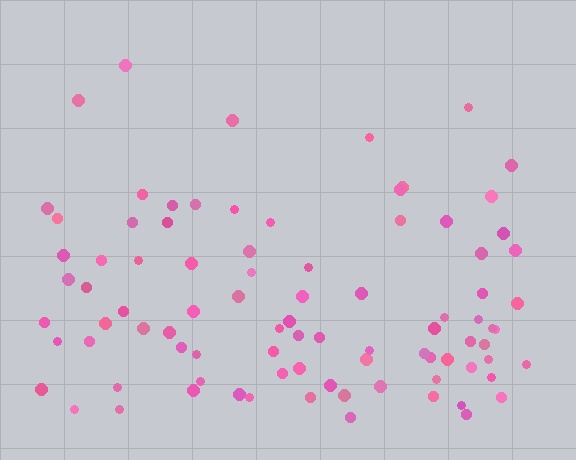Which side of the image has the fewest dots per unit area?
The top.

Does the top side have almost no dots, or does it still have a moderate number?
Still a moderate number, just noticeably fewer than the bottom.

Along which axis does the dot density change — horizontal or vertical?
Vertical.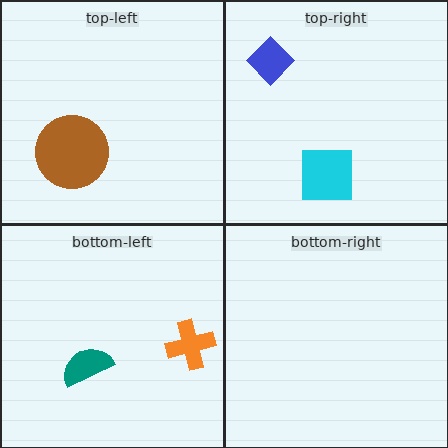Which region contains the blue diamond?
The top-right region.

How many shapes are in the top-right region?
2.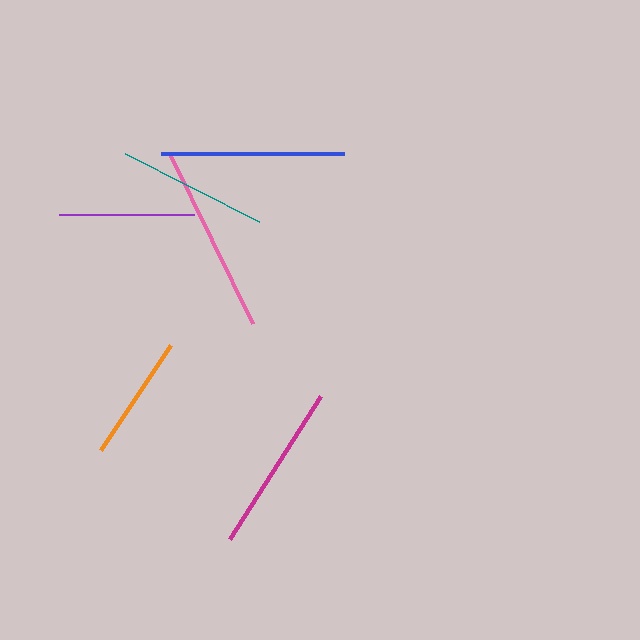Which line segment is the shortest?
The orange line is the shortest at approximately 127 pixels.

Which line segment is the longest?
The pink line is the longest at approximately 187 pixels.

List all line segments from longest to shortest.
From longest to shortest: pink, blue, magenta, teal, purple, orange.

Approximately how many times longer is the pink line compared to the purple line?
The pink line is approximately 1.4 times the length of the purple line.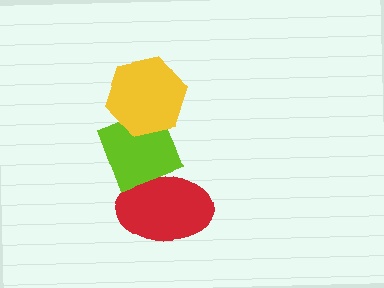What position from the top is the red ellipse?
The red ellipse is 3rd from the top.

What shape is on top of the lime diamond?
The yellow hexagon is on top of the lime diamond.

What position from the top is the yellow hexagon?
The yellow hexagon is 1st from the top.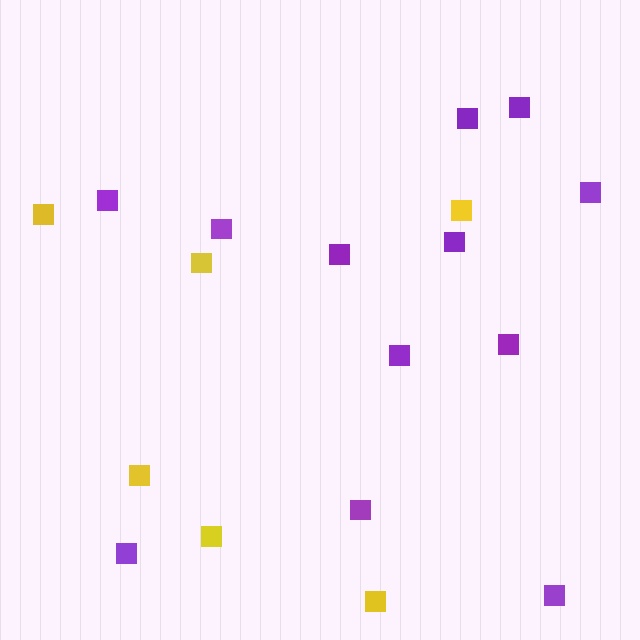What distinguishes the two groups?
There are 2 groups: one group of yellow squares (6) and one group of purple squares (12).